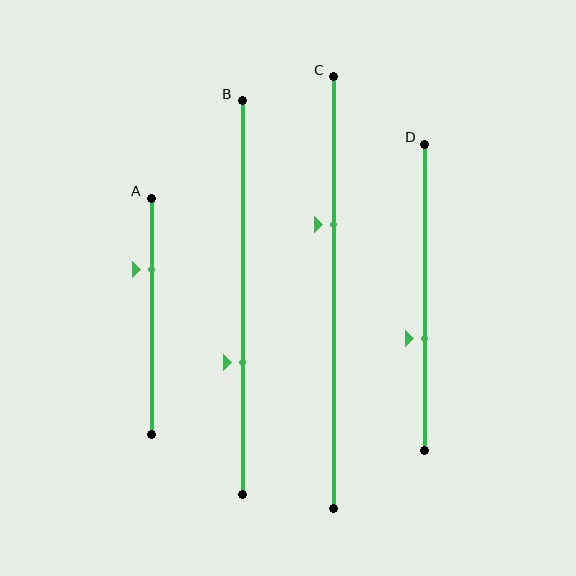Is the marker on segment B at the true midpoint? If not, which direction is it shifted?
No, the marker on segment B is shifted downward by about 16% of the segment length.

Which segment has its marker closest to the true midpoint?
Segment D has its marker closest to the true midpoint.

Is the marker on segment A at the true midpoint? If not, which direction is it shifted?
No, the marker on segment A is shifted upward by about 20% of the segment length.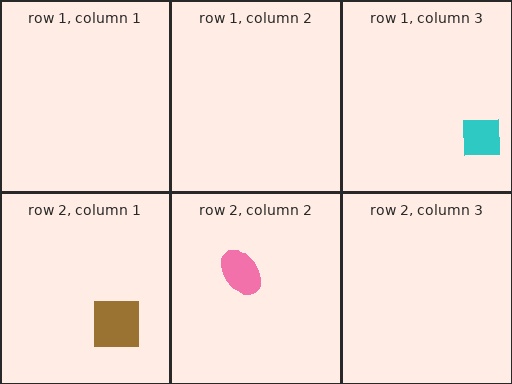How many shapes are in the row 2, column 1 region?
1.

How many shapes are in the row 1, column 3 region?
1.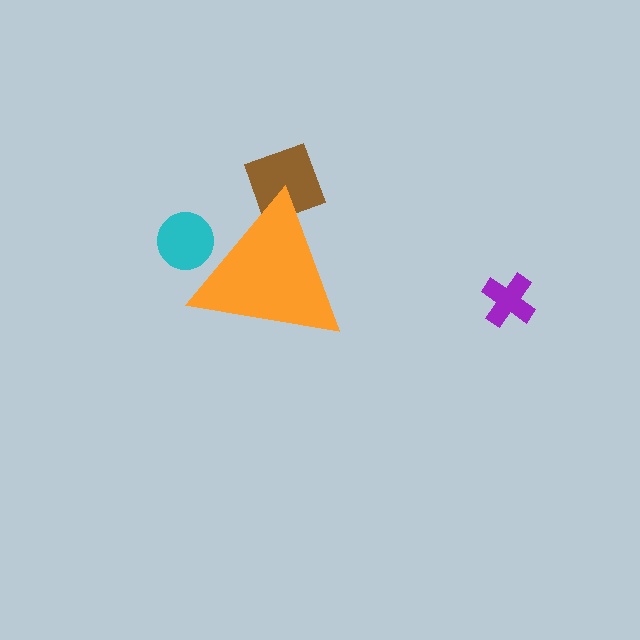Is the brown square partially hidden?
Yes, the brown square is partially hidden behind the orange triangle.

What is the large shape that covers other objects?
An orange triangle.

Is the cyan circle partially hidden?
Yes, the cyan circle is partially hidden behind the orange triangle.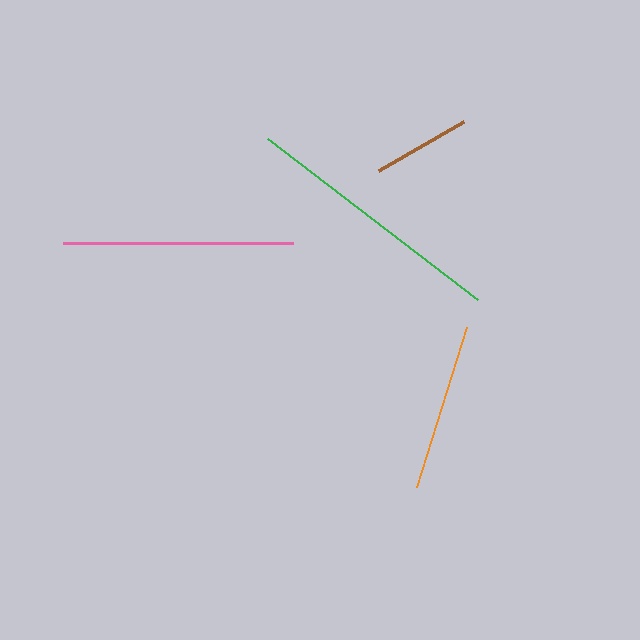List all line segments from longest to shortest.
From longest to shortest: green, pink, orange, brown.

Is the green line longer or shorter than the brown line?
The green line is longer than the brown line.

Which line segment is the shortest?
The brown line is the shortest at approximately 99 pixels.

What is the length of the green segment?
The green segment is approximately 265 pixels long.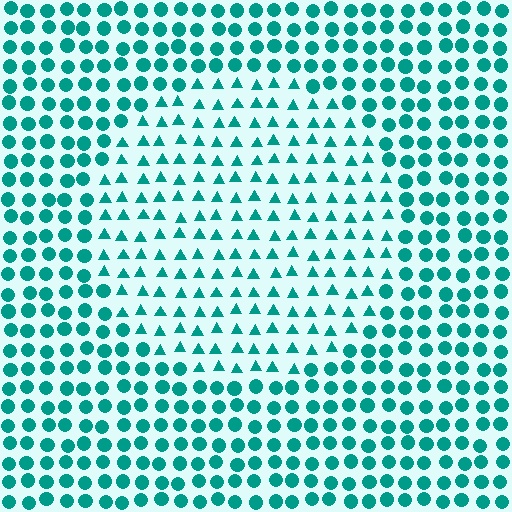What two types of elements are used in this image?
The image uses triangles inside the circle region and circles outside it.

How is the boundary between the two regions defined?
The boundary is defined by a change in element shape: triangles inside vs. circles outside. All elements share the same color and spacing.